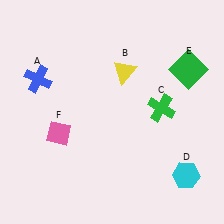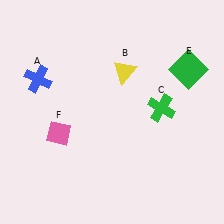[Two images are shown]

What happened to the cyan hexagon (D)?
The cyan hexagon (D) was removed in Image 2. It was in the bottom-right area of Image 1.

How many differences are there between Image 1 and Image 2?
There is 1 difference between the two images.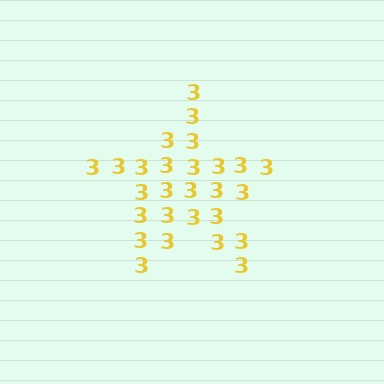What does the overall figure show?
The overall figure shows a star.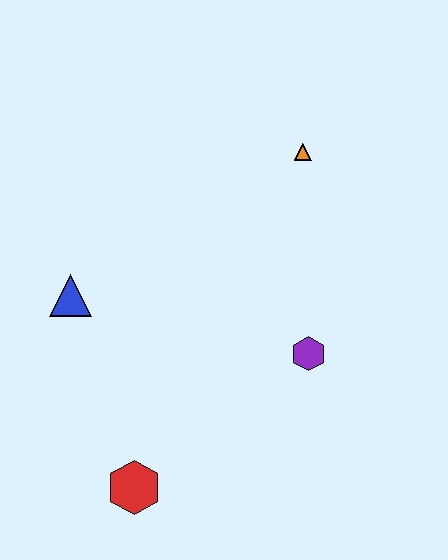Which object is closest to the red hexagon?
The blue triangle is closest to the red hexagon.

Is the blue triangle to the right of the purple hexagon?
No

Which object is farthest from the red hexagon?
The orange triangle is farthest from the red hexagon.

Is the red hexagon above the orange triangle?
No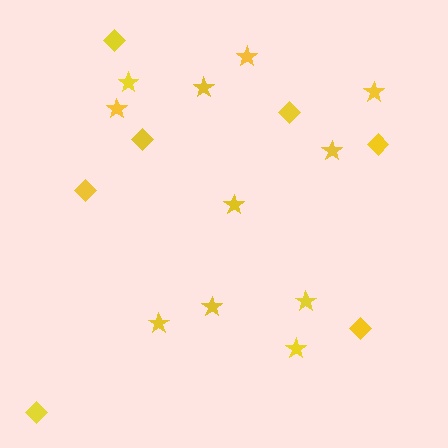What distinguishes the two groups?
There are 2 groups: one group of diamonds (7) and one group of stars (11).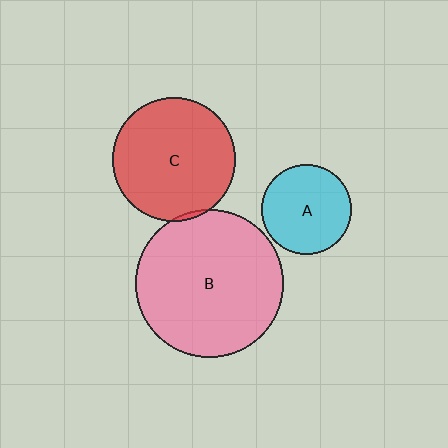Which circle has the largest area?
Circle B (pink).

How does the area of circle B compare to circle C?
Approximately 1.4 times.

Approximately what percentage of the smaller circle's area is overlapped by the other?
Approximately 5%.